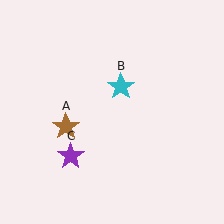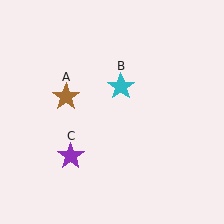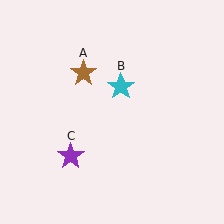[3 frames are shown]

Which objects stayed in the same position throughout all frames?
Cyan star (object B) and purple star (object C) remained stationary.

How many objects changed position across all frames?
1 object changed position: brown star (object A).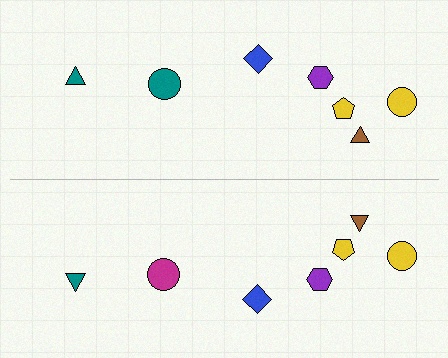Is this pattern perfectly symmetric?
No, the pattern is not perfectly symmetric. The magenta circle on the bottom side breaks the symmetry — its mirror counterpart is teal.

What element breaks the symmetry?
The magenta circle on the bottom side breaks the symmetry — its mirror counterpart is teal.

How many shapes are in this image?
There are 14 shapes in this image.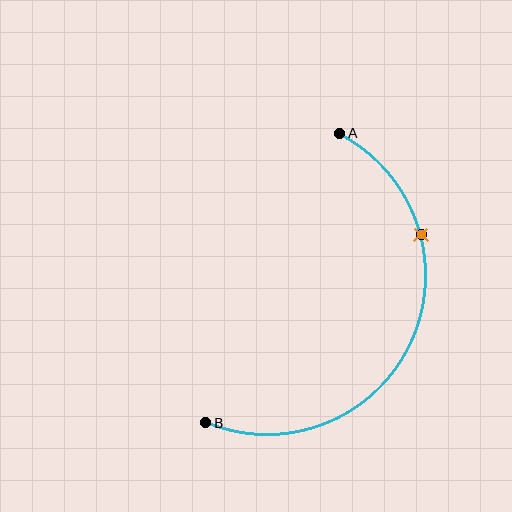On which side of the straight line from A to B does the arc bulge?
The arc bulges to the right of the straight line connecting A and B.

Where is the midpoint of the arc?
The arc midpoint is the point on the curve farthest from the straight line joining A and B. It sits to the right of that line.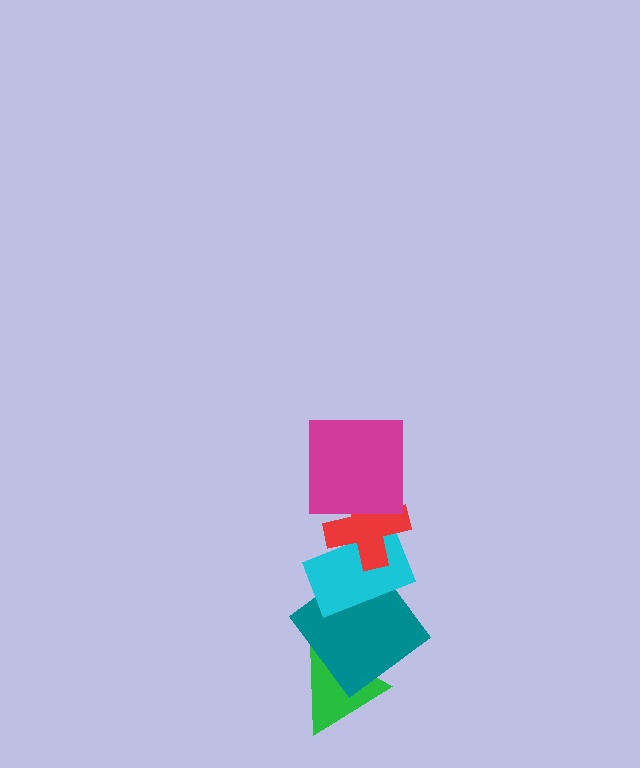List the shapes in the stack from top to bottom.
From top to bottom: the magenta square, the red cross, the cyan rectangle, the teal diamond, the green triangle.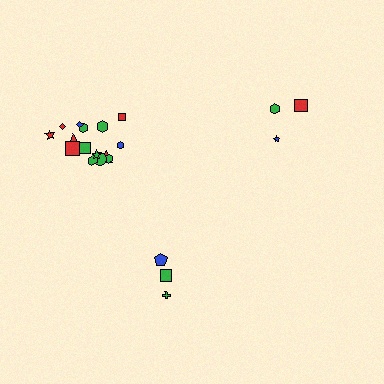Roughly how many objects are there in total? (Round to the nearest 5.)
Roughly 20 objects in total.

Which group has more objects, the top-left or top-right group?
The top-left group.